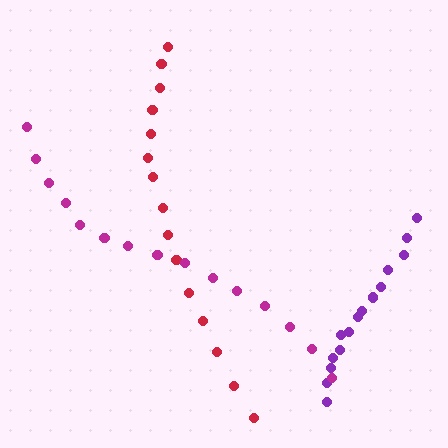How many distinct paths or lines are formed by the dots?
There are 3 distinct paths.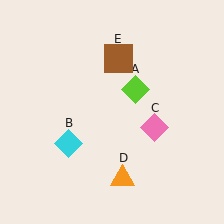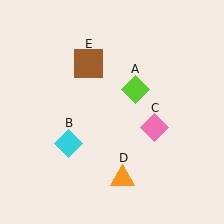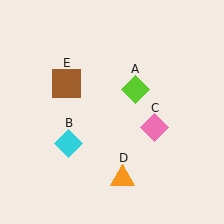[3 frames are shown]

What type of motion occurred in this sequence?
The brown square (object E) rotated counterclockwise around the center of the scene.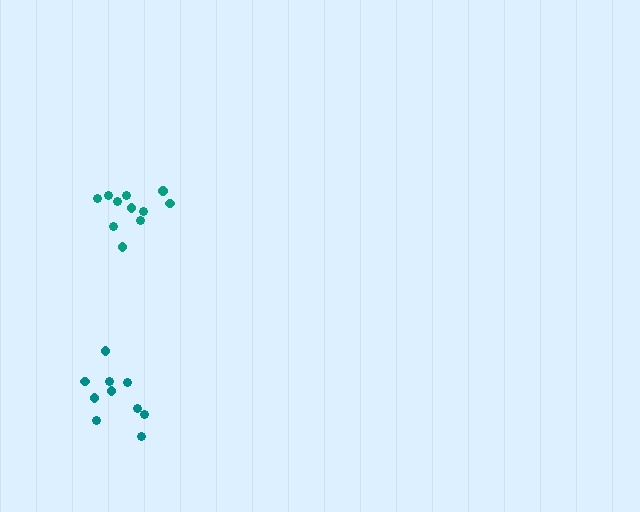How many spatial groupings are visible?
There are 2 spatial groupings.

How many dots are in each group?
Group 1: 10 dots, Group 2: 11 dots (21 total).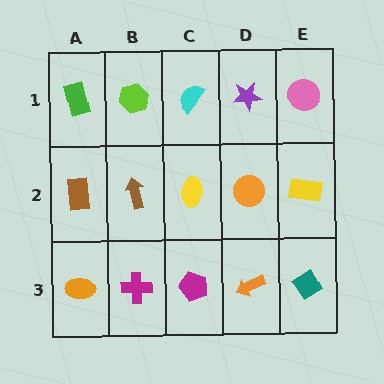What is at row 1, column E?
A pink circle.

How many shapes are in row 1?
5 shapes.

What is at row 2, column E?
A yellow rectangle.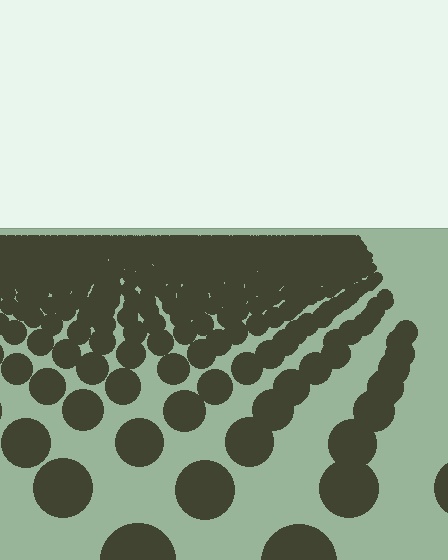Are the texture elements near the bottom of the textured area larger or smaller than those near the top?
Larger. Near the bottom, elements are closer to the viewer and appear at a bigger on-screen size.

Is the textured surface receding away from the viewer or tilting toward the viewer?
The surface is receding away from the viewer. Texture elements get smaller and denser toward the top.